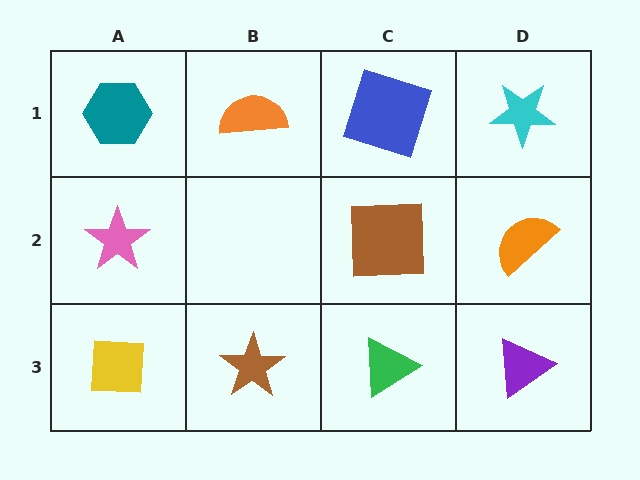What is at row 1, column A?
A teal hexagon.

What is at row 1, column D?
A cyan star.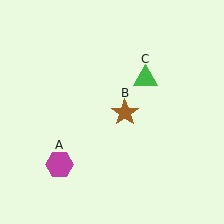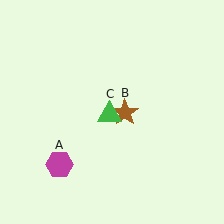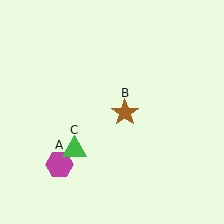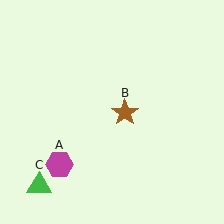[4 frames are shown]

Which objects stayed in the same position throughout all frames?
Magenta hexagon (object A) and brown star (object B) remained stationary.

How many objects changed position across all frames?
1 object changed position: green triangle (object C).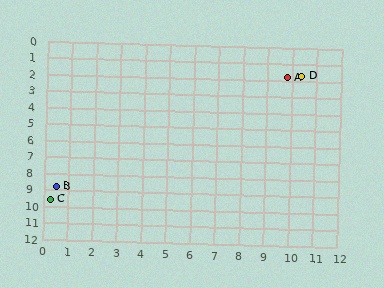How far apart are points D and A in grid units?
Points D and A are about 0.6 grid units apart.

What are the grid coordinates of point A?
Point A is at approximately (9.8, 1.8).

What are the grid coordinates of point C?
Point C is at approximately (0.3, 9.6).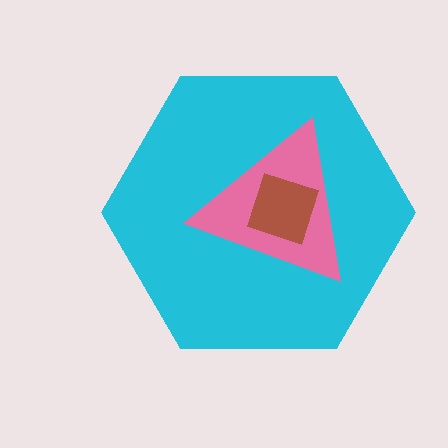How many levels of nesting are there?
3.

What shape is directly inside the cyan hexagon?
The pink triangle.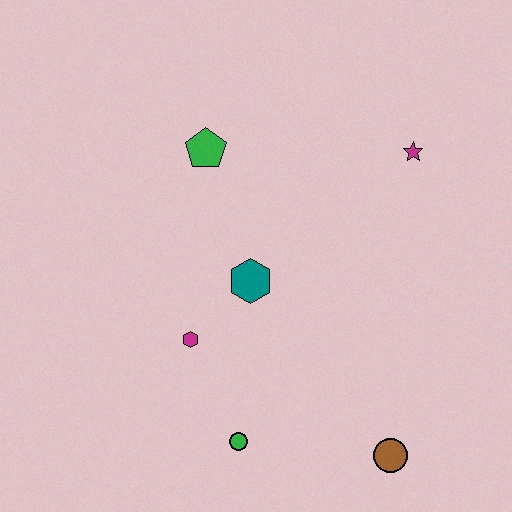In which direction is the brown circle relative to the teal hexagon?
The brown circle is below the teal hexagon.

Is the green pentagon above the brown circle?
Yes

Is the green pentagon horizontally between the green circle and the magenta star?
No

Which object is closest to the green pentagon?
The teal hexagon is closest to the green pentagon.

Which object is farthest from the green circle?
The magenta star is farthest from the green circle.